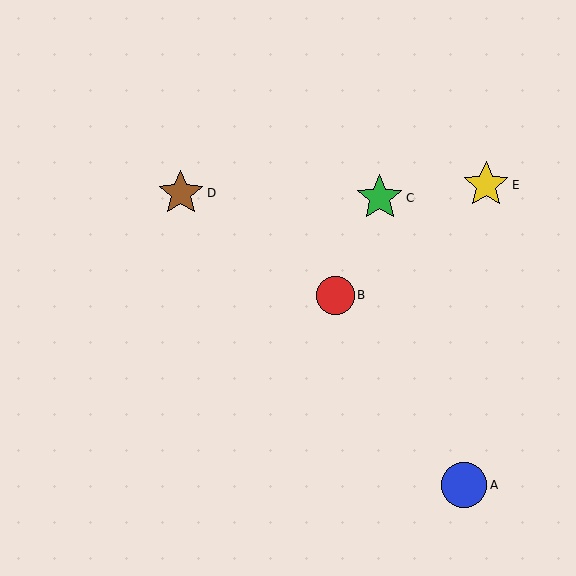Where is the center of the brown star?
The center of the brown star is at (181, 193).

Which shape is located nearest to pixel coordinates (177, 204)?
The brown star (labeled D) at (181, 193) is nearest to that location.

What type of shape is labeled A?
Shape A is a blue circle.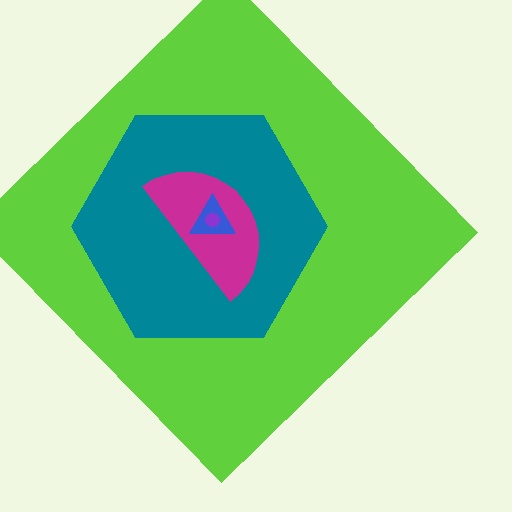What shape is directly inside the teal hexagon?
The magenta semicircle.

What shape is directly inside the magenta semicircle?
The blue triangle.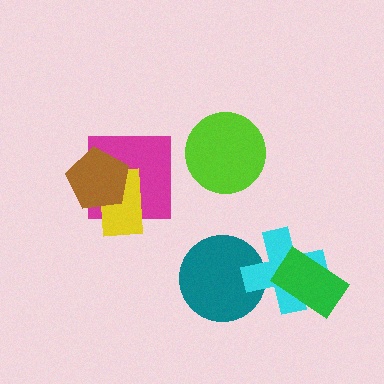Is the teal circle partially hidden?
Yes, it is partially covered by another shape.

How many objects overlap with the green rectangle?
1 object overlaps with the green rectangle.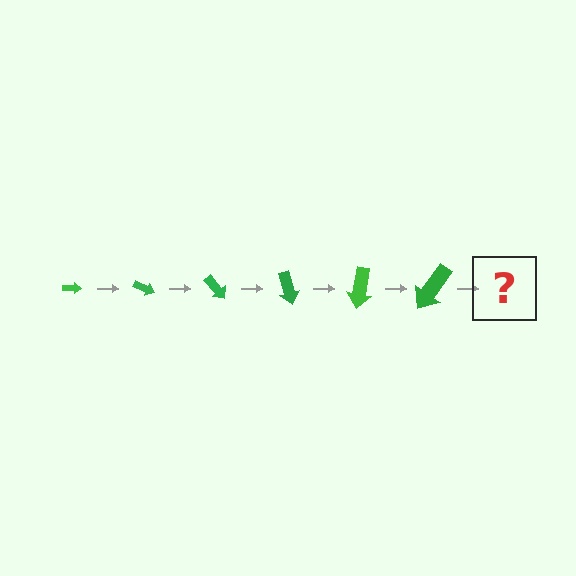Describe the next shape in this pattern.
It should be an arrow, larger than the previous one and rotated 150 degrees from the start.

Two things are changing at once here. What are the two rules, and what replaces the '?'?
The two rules are that the arrow grows larger each step and it rotates 25 degrees each step. The '?' should be an arrow, larger than the previous one and rotated 150 degrees from the start.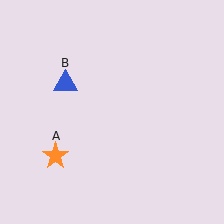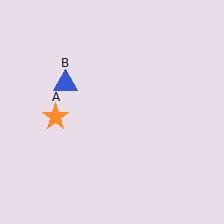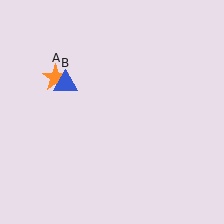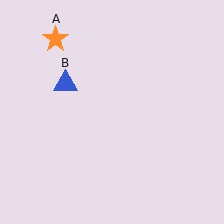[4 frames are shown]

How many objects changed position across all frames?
1 object changed position: orange star (object A).